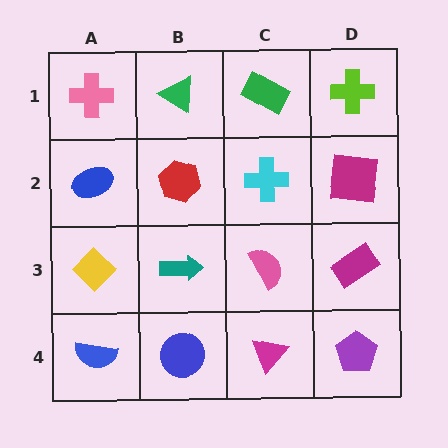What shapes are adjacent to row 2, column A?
A pink cross (row 1, column A), a yellow diamond (row 3, column A), a red hexagon (row 2, column B).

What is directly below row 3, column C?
A magenta triangle.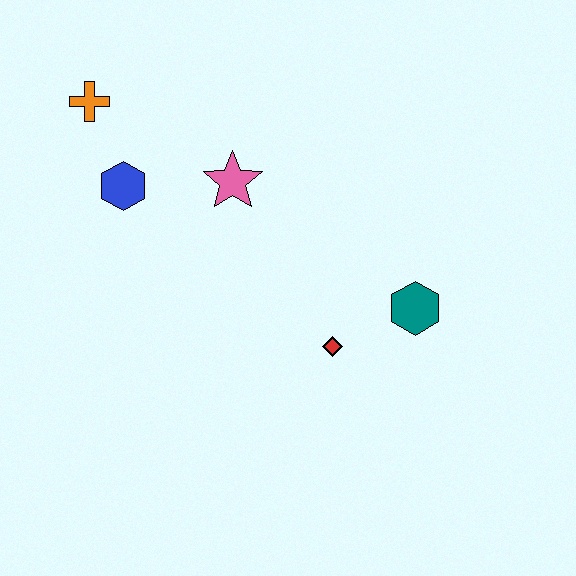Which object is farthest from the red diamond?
The orange cross is farthest from the red diamond.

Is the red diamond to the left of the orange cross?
No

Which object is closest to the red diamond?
The teal hexagon is closest to the red diamond.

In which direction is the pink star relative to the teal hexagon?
The pink star is to the left of the teal hexagon.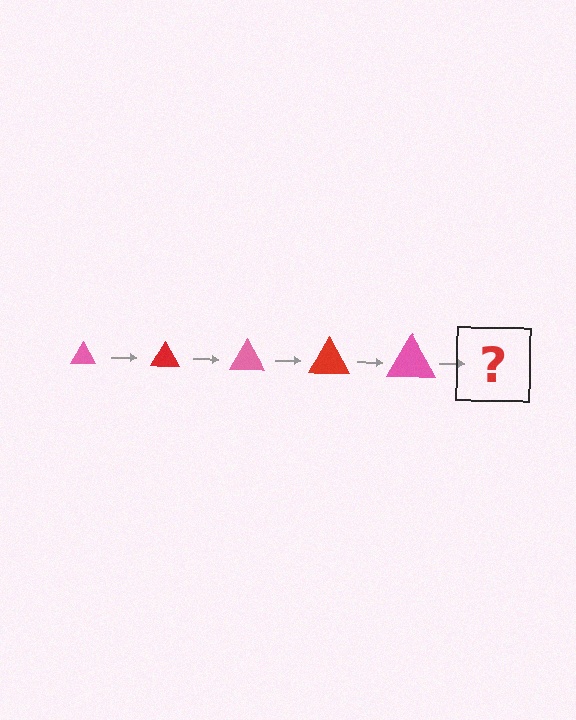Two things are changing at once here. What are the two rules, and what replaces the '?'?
The two rules are that the triangle grows larger each step and the color cycles through pink and red. The '?' should be a red triangle, larger than the previous one.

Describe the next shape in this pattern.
It should be a red triangle, larger than the previous one.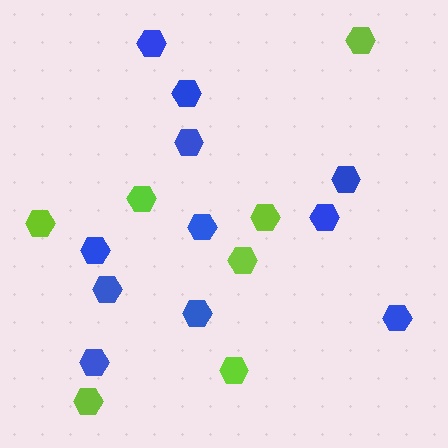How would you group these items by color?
There are 2 groups: one group of lime hexagons (7) and one group of blue hexagons (11).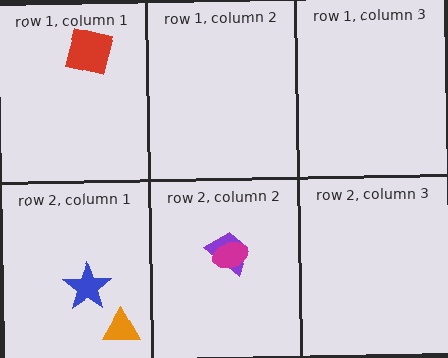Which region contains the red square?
The row 1, column 1 region.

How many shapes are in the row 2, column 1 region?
2.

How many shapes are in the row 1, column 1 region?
1.